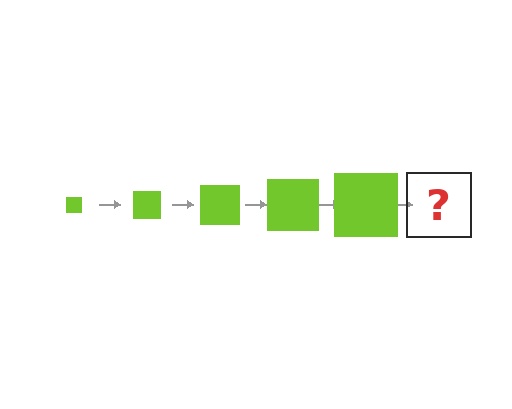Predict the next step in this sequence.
The next step is a lime square, larger than the previous one.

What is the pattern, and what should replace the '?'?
The pattern is that the square gets progressively larger each step. The '?' should be a lime square, larger than the previous one.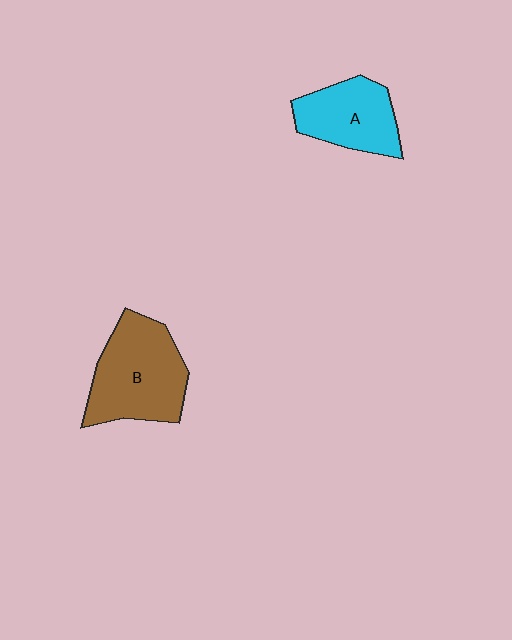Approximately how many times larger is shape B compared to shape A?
Approximately 1.4 times.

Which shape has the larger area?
Shape B (brown).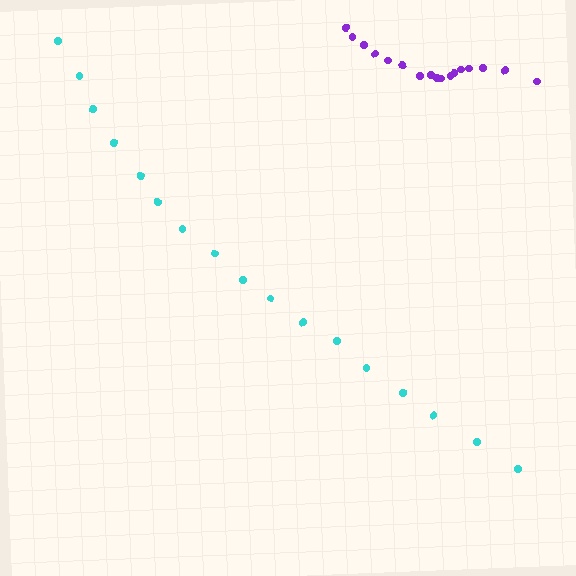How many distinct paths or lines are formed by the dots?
There are 2 distinct paths.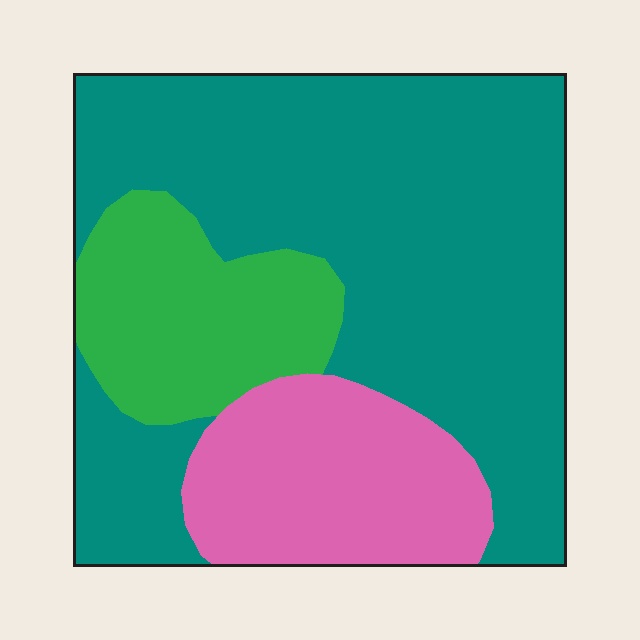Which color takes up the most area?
Teal, at roughly 60%.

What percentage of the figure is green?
Green takes up about one sixth (1/6) of the figure.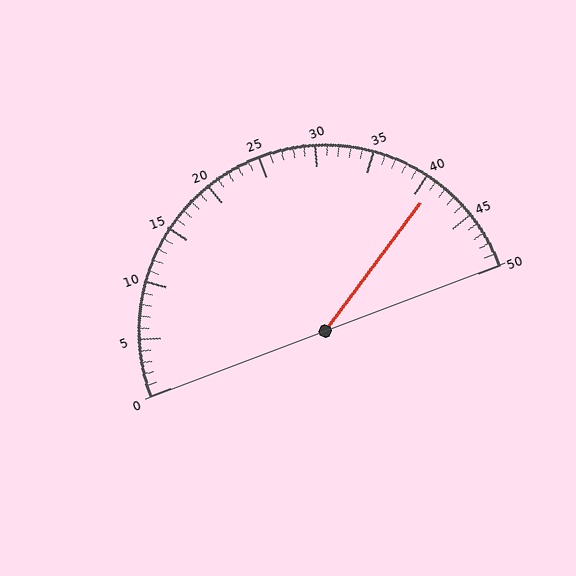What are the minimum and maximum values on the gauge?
The gauge ranges from 0 to 50.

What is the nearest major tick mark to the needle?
The nearest major tick mark is 40.